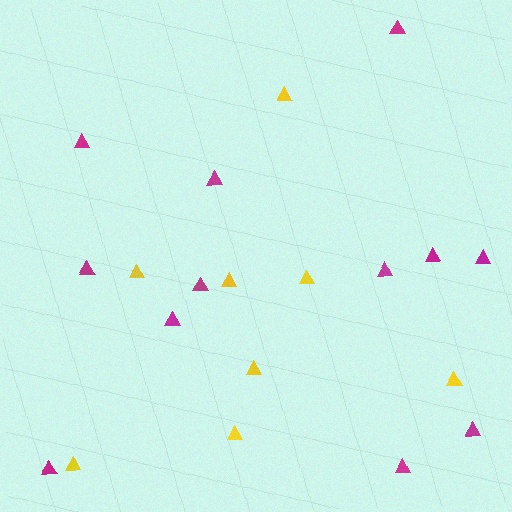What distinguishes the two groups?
There are 2 groups: one group of magenta triangles (12) and one group of yellow triangles (8).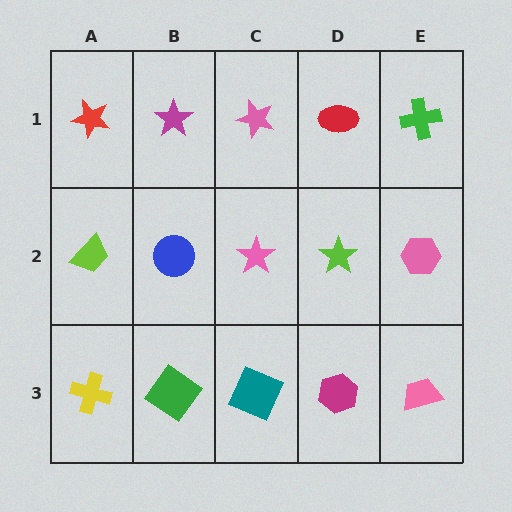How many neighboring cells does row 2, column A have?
3.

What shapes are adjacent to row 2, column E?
A green cross (row 1, column E), a pink trapezoid (row 3, column E), a lime star (row 2, column D).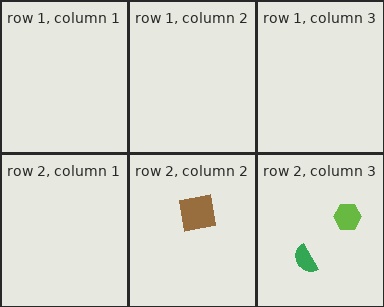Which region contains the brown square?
The row 2, column 2 region.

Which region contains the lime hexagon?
The row 2, column 3 region.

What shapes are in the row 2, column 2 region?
The brown square.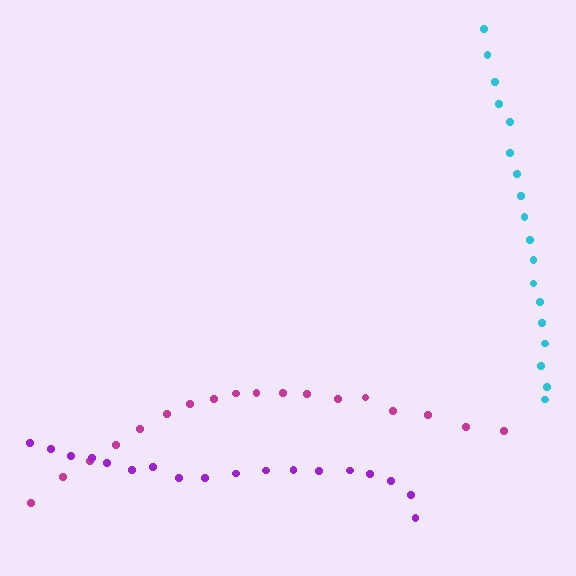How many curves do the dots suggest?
There are 3 distinct paths.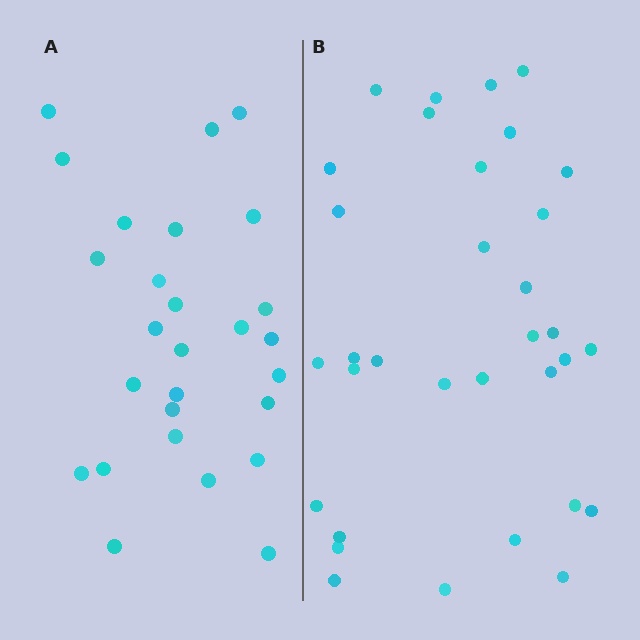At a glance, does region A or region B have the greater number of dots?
Region B (the right region) has more dots.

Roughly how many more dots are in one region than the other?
Region B has about 6 more dots than region A.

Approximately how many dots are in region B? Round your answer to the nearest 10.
About 30 dots. (The exact count is 33, which rounds to 30.)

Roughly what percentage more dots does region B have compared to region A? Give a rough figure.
About 20% more.